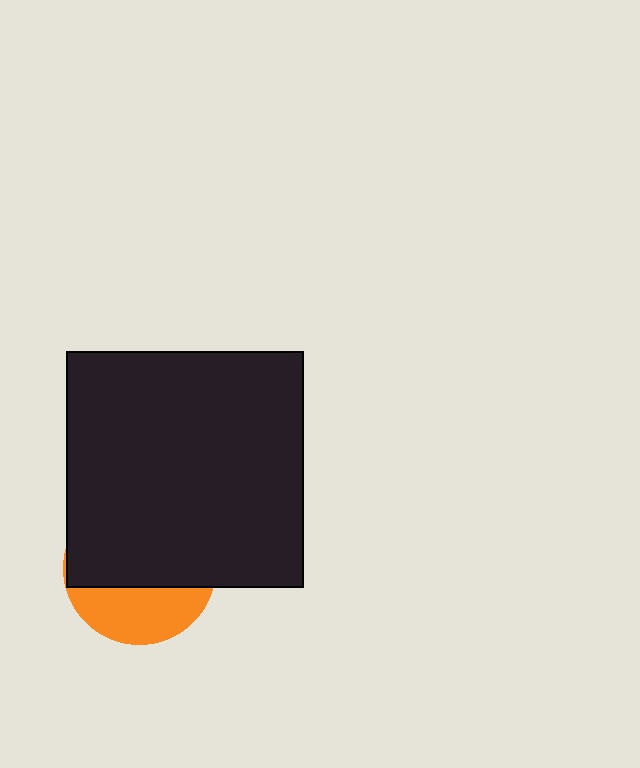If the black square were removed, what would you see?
You would see the complete orange circle.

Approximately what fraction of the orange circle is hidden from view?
Roughly 65% of the orange circle is hidden behind the black square.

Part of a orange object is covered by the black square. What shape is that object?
It is a circle.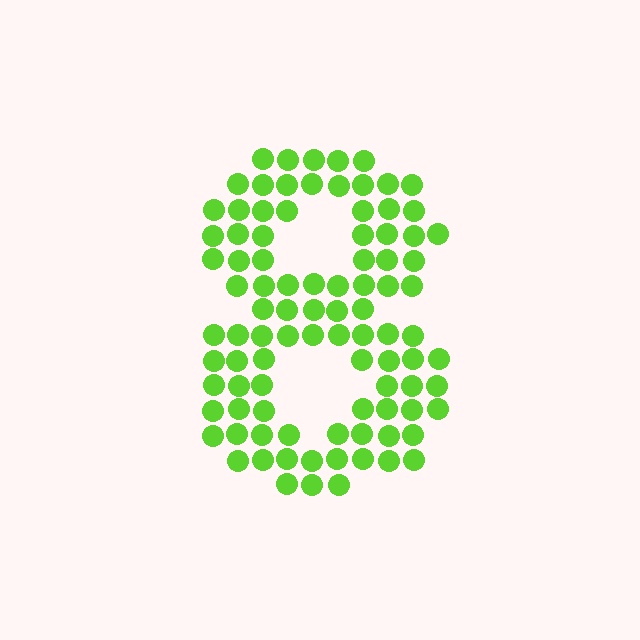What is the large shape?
The large shape is the digit 8.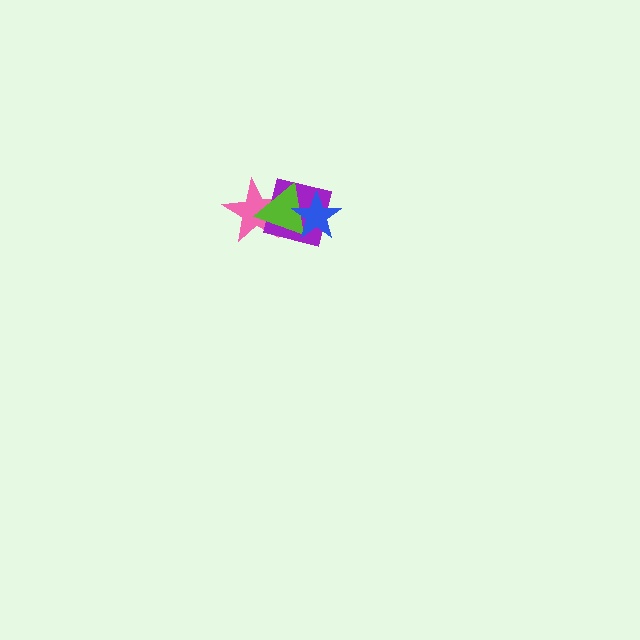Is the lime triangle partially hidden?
Yes, it is partially covered by another shape.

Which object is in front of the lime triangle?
The blue star is in front of the lime triangle.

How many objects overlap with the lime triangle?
3 objects overlap with the lime triangle.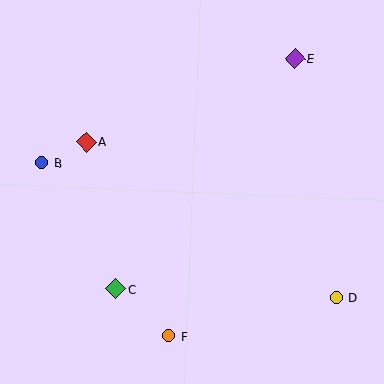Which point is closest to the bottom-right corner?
Point D is closest to the bottom-right corner.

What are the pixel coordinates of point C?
Point C is at (116, 289).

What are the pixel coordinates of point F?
Point F is at (169, 336).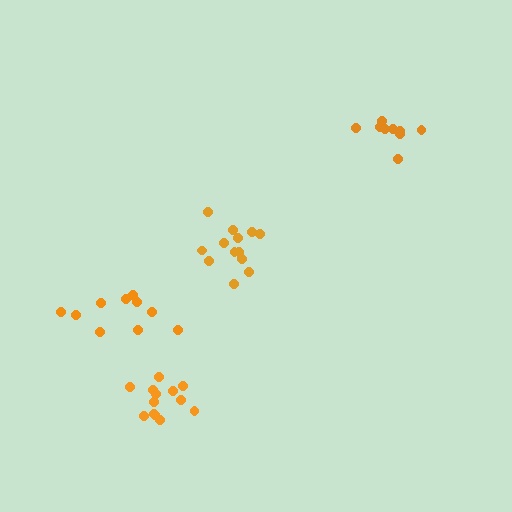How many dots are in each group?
Group 1: 13 dots, Group 2: 9 dots, Group 3: 13 dots, Group 4: 11 dots (46 total).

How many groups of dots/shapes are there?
There are 4 groups.